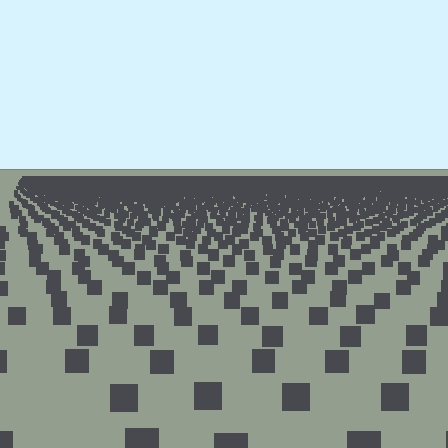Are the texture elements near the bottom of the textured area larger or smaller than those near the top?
Larger. Near the bottom, elements are closer to the viewer and appear at a bigger on-screen size.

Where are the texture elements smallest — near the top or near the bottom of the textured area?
Near the top.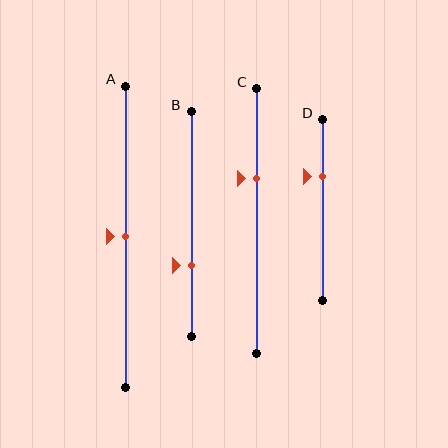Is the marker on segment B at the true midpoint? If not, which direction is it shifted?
No, the marker on segment B is shifted downward by about 18% of the segment length.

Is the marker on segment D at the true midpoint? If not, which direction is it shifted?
No, the marker on segment D is shifted upward by about 19% of the segment length.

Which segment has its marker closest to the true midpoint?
Segment A has its marker closest to the true midpoint.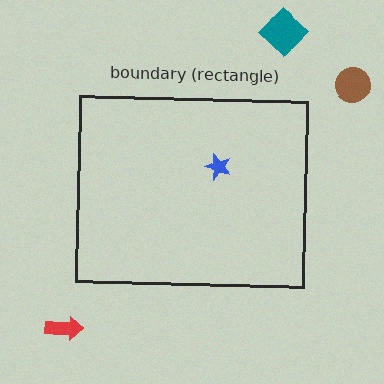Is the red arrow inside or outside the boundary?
Outside.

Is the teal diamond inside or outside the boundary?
Outside.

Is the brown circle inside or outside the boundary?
Outside.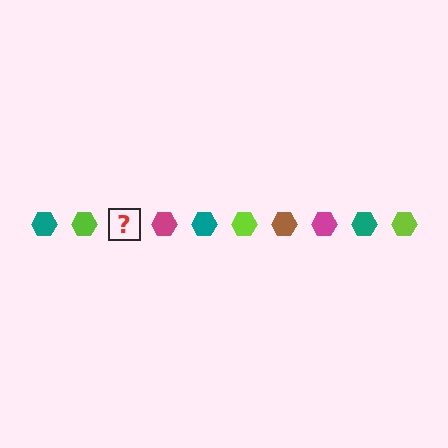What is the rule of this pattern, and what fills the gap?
The rule is that the pattern cycles through teal, lime, brown, magenta hexagons. The gap should be filled with a brown hexagon.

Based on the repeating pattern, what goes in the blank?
The blank should be a brown hexagon.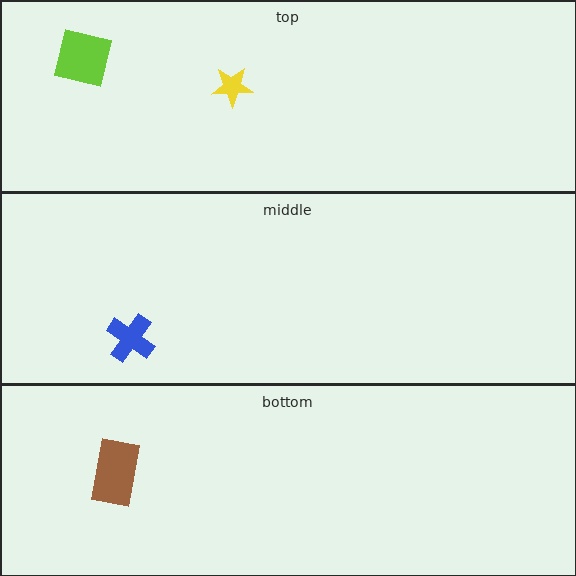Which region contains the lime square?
The top region.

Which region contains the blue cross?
The middle region.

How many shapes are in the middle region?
1.